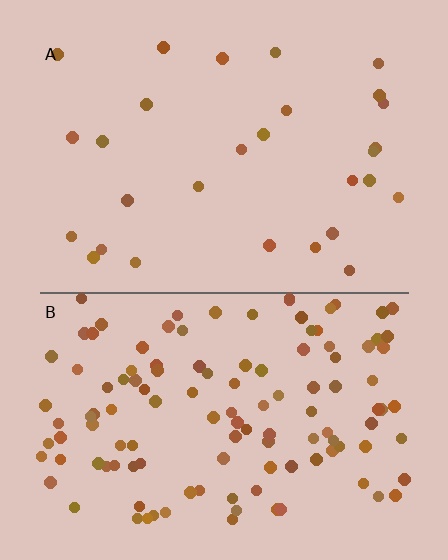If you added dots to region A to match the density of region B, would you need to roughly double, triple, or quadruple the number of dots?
Approximately quadruple.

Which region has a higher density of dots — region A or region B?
B (the bottom).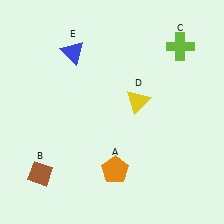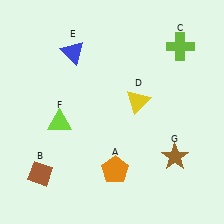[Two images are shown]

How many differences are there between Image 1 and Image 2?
There are 2 differences between the two images.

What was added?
A lime triangle (F), a brown star (G) were added in Image 2.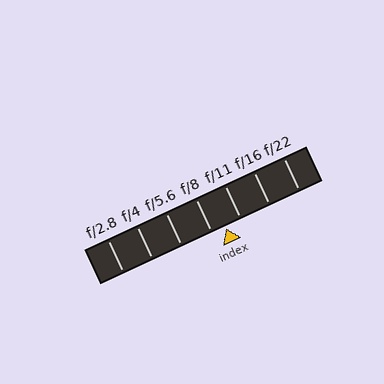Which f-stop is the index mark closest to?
The index mark is closest to f/8.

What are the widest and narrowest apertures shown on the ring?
The widest aperture shown is f/2.8 and the narrowest is f/22.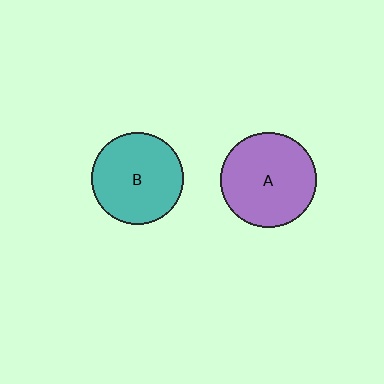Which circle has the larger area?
Circle A (purple).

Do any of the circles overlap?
No, none of the circles overlap.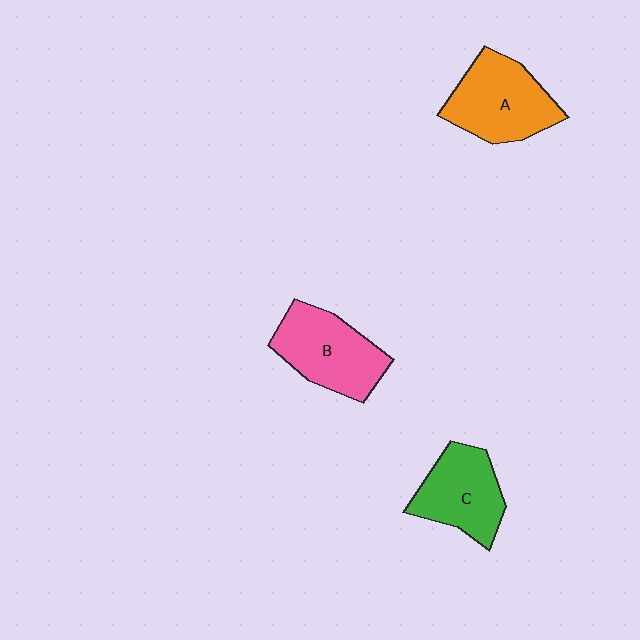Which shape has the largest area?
Shape A (orange).